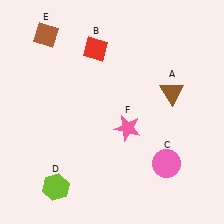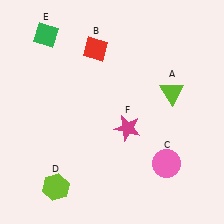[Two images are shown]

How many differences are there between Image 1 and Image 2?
There are 3 differences between the two images.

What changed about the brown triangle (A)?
In Image 1, A is brown. In Image 2, it changed to lime.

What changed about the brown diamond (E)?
In Image 1, E is brown. In Image 2, it changed to green.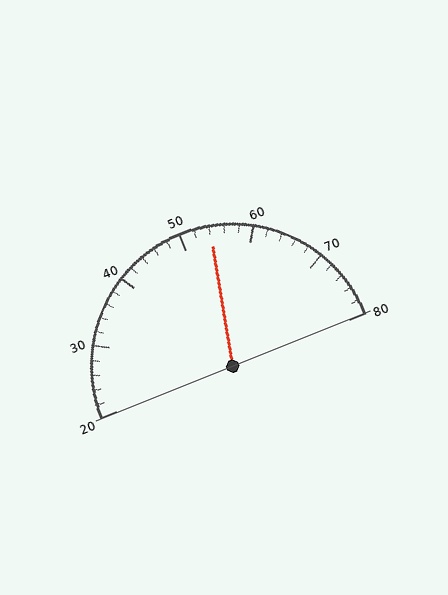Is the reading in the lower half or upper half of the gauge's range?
The reading is in the upper half of the range (20 to 80).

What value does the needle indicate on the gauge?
The needle indicates approximately 54.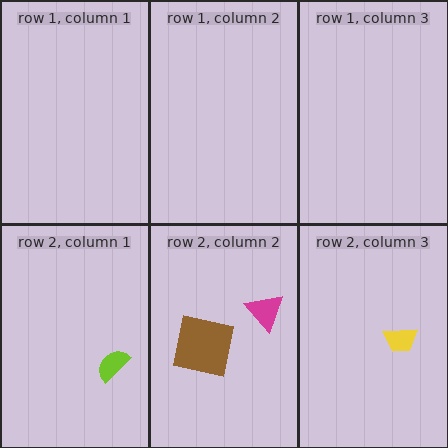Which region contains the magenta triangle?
The row 2, column 2 region.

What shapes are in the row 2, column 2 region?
The brown square, the magenta triangle.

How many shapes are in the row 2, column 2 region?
2.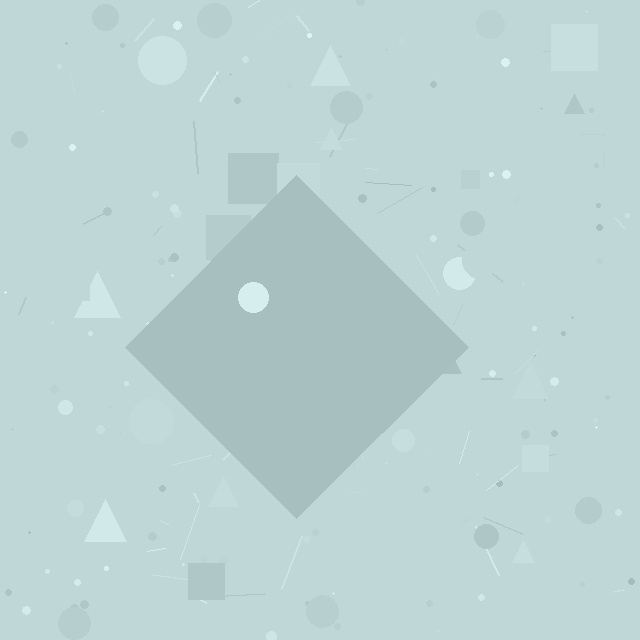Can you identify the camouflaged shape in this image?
The camouflaged shape is a diamond.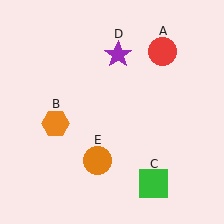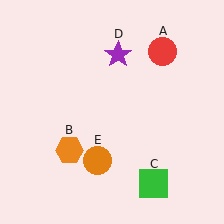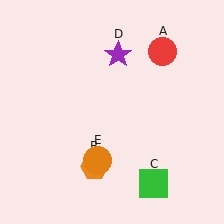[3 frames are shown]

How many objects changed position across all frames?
1 object changed position: orange hexagon (object B).